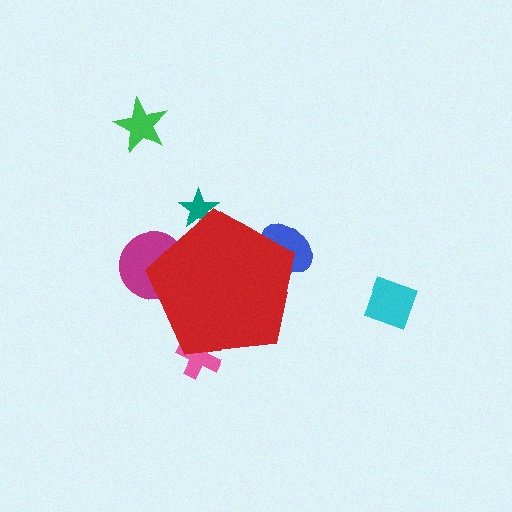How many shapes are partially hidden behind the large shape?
4 shapes are partially hidden.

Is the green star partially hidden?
No, the green star is fully visible.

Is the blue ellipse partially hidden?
Yes, the blue ellipse is partially hidden behind the red pentagon.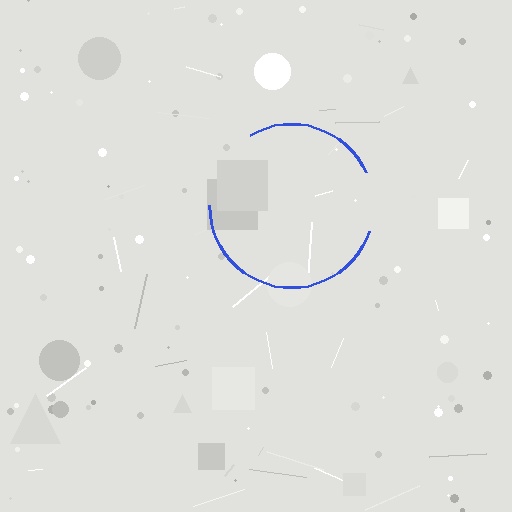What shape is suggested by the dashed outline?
The dashed outline suggests a circle.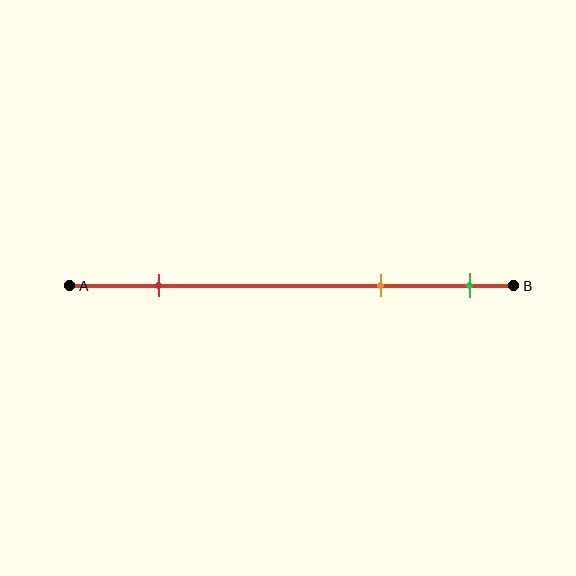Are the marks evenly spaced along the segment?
No, the marks are not evenly spaced.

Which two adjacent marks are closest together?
The orange and green marks are the closest adjacent pair.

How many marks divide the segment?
There are 3 marks dividing the segment.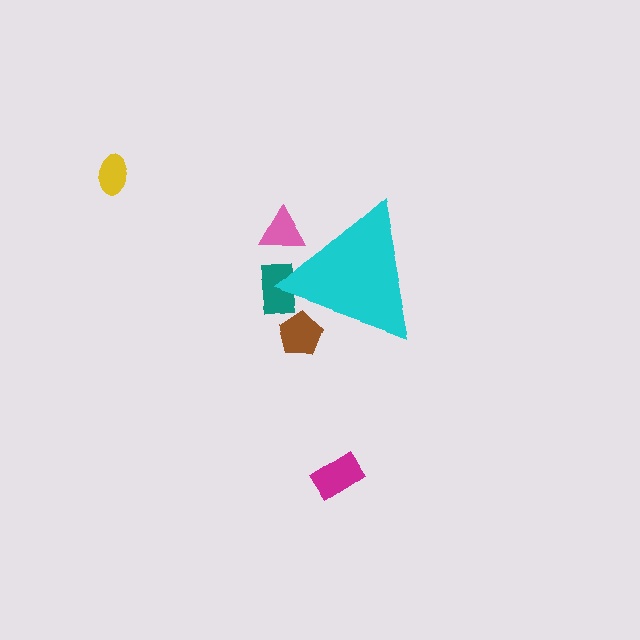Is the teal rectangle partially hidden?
Yes, the teal rectangle is partially hidden behind the cyan triangle.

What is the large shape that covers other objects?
A cyan triangle.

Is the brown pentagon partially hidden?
Yes, the brown pentagon is partially hidden behind the cyan triangle.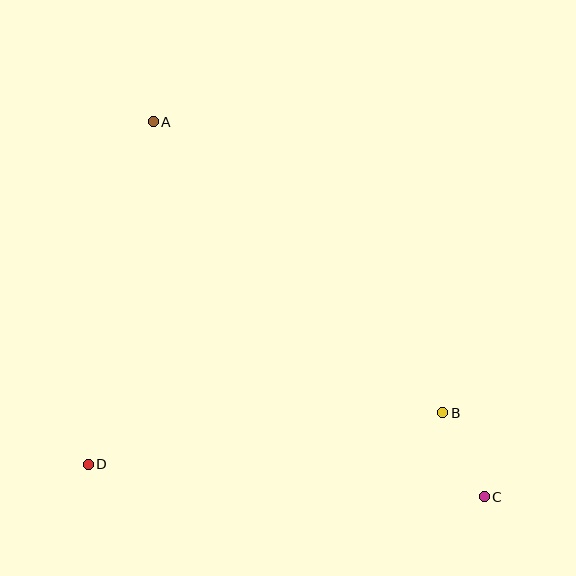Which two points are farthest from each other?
Points A and C are farthest from each other.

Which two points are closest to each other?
Points B and C are closest to each other.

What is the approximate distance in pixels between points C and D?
The distance between C and D is approximately 397 pixels.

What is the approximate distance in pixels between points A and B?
The distance between A and B is approximately 410 pixels.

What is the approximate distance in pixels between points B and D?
The distance between B and D is approximately 358 pixels.